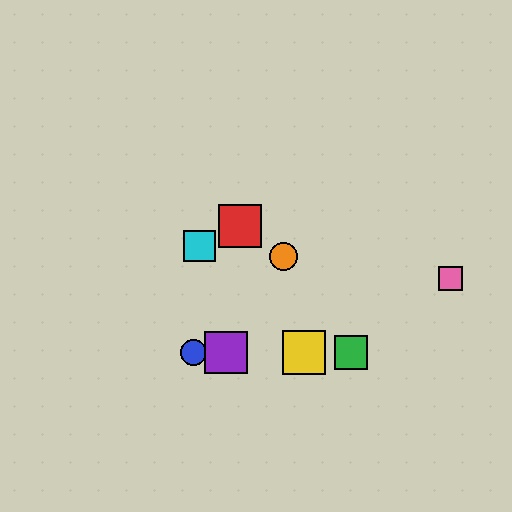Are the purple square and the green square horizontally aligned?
Yes, both are at y≈352.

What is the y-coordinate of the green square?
The green square is at y≈352.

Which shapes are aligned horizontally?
The blue circle, the green square, the yellow square, the purple square are aligned horizontally.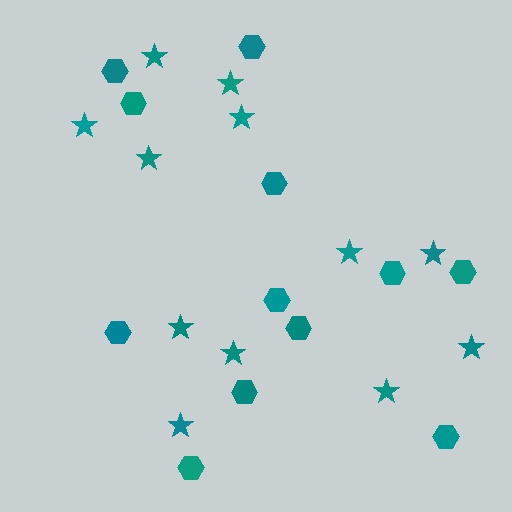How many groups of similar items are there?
There are 2 groups: one group of hexagons (12) and one group of stars (12).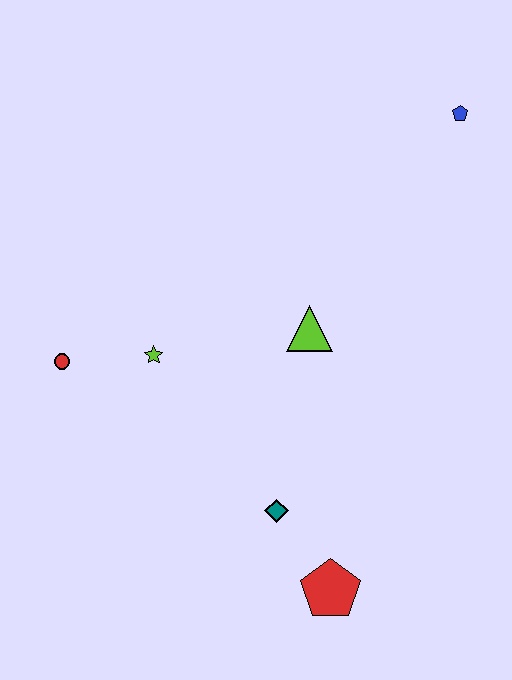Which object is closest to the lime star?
The red circle is closest to the lime star.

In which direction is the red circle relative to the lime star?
The red circle is to the left of the lime star.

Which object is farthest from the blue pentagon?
The red pentagon is farthest from the blue pentagon.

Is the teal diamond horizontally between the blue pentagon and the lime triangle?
No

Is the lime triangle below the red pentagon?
No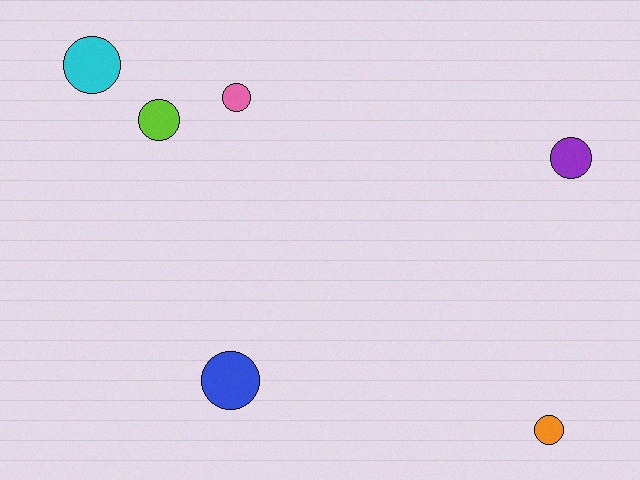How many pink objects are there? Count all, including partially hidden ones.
There is 1 pink object.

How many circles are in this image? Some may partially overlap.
There are 6 circles.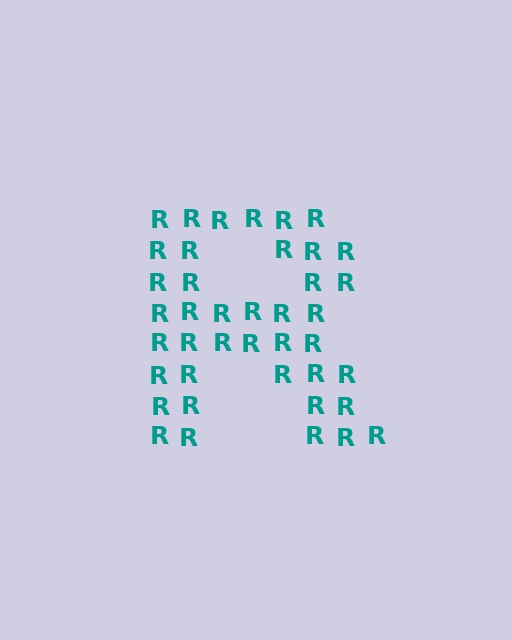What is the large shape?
The large shape is the letter R.